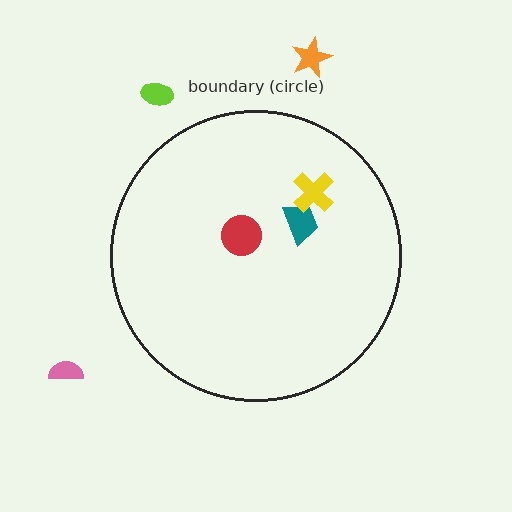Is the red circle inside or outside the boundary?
Inside.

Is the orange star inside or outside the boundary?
Outside.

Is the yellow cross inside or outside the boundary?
Inside.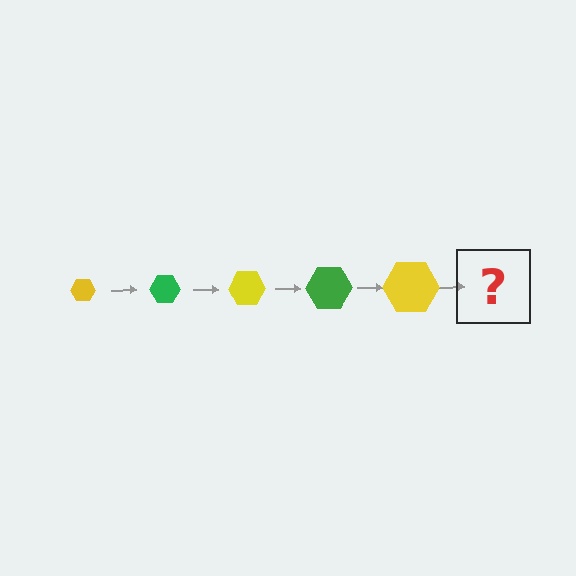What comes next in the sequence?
The next element should be a green hexagon, larger than the previous one.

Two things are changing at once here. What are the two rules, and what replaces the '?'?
The two rules are that the hexagon grows larger each step and the color cycles through yellow and green. The '?' should be a green hexagon, larger than the previous one.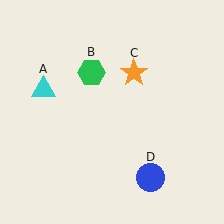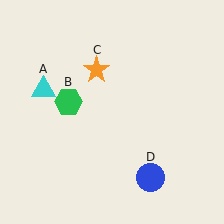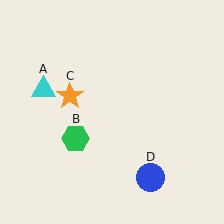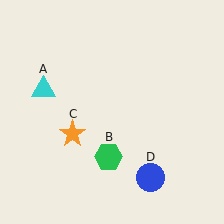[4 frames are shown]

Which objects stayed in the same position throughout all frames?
Cyan triangle (object A) and blue circle (object D) remained stationary.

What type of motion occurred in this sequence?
The green hexagon (object B), orange star (object C) rotated counterclockwise around the center of the scene.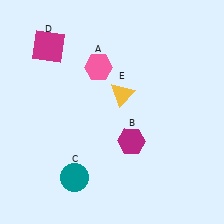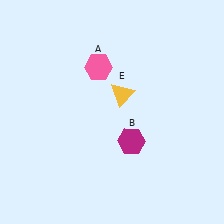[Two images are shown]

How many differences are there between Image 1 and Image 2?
There are 2 differences between the two images.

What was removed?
The teal circle (C), the magenta square (D) were removed in Image 2.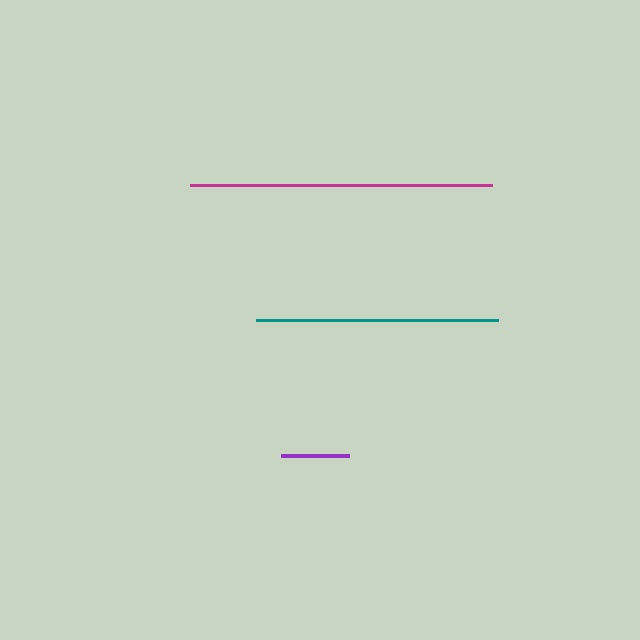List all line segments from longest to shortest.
From longest to shortest: magenta, teal, purple.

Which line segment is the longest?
The magenta line is the longest at approximately 302 pixels.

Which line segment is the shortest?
The purple line is the shortest at approximately 68 pixels.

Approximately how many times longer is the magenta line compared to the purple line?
The magenta line is approximately 4.4 times the length of the purple line.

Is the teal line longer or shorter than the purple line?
The teal line is longer than the purple line.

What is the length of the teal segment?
The teal segment is approximately 242 pixels long.